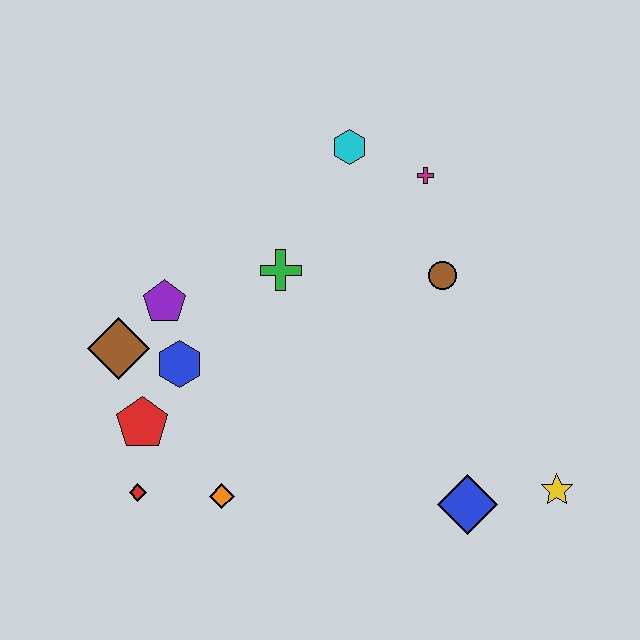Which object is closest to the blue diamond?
The yellow star is closest to the blue diamond.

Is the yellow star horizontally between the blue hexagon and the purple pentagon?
No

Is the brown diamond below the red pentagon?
No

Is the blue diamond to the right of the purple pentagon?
Yes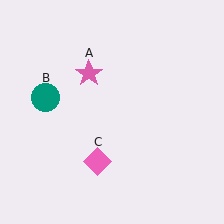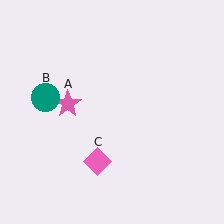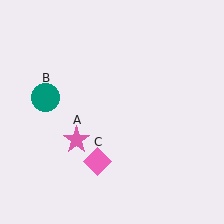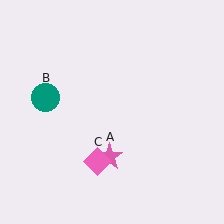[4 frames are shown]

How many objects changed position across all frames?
1 object changed position: pink star (object A).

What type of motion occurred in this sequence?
The pink star (object A) rotated counterclockwise around the center of the scene.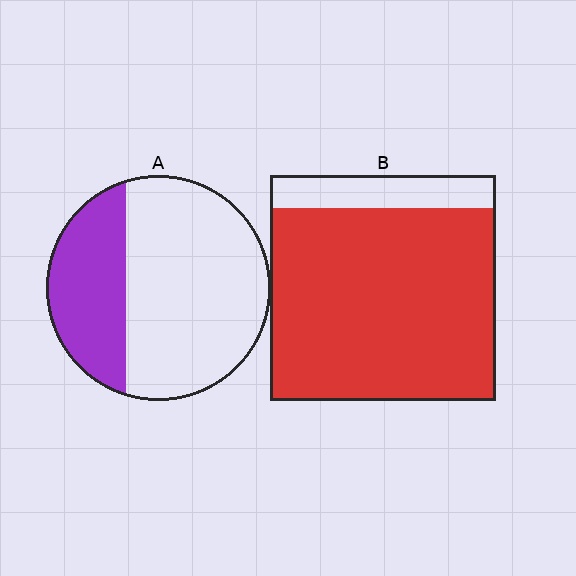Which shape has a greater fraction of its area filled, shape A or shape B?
Shape B.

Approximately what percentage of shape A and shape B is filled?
A is approximately 30% and B is approximately 85%.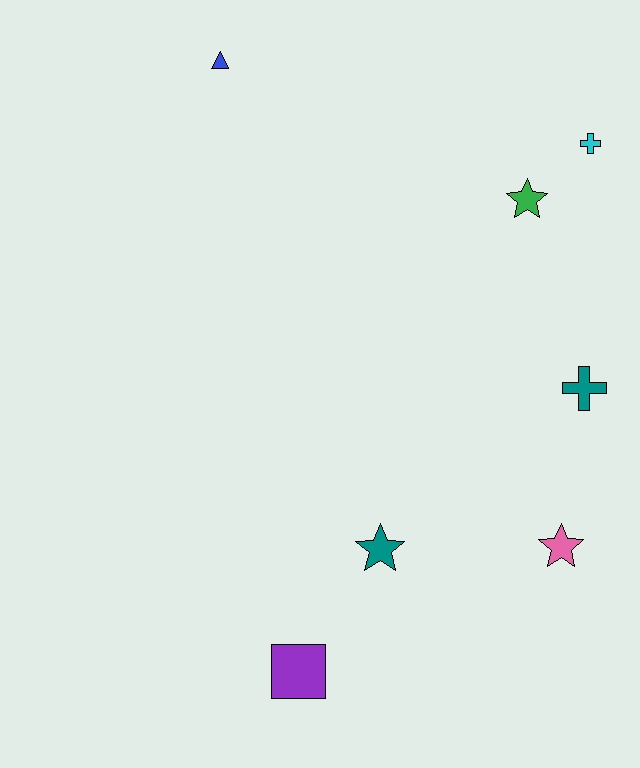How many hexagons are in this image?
There are no hexagons.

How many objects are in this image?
There are 7 objects.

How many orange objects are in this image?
There are no orange objects.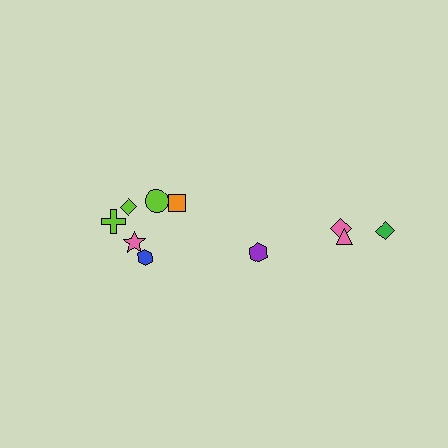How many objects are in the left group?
There are 6 objects.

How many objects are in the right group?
There are 4 objects.